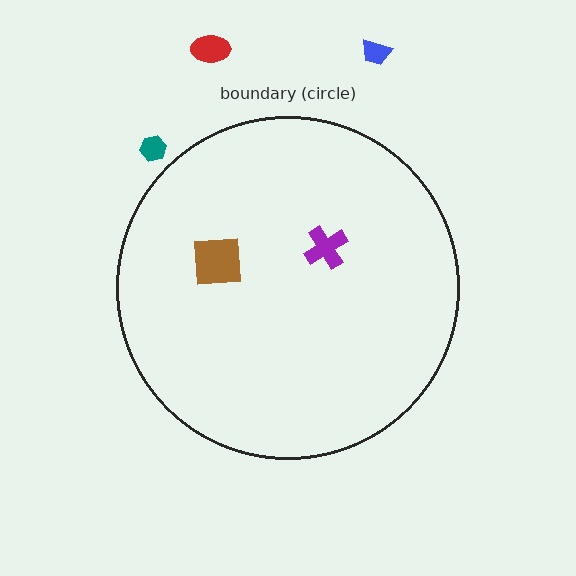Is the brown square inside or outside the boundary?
Inside.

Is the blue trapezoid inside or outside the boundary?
Outside.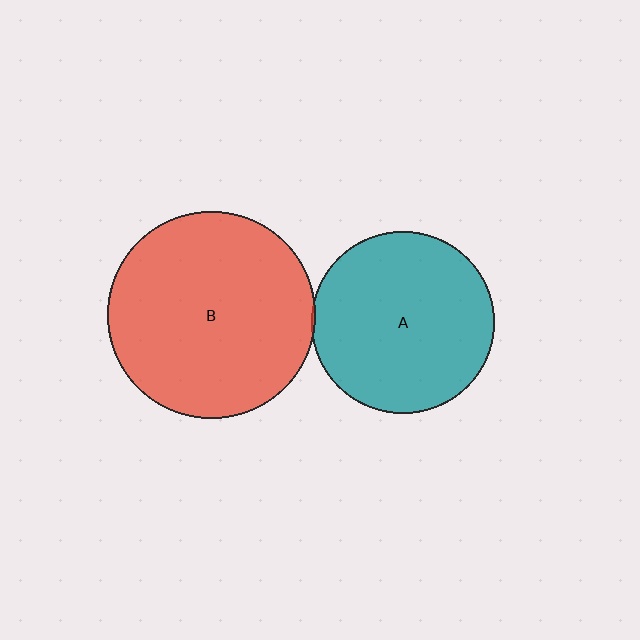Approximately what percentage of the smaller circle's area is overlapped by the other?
Approximately 5%.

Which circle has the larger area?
Circle B (red).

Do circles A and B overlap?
Yes.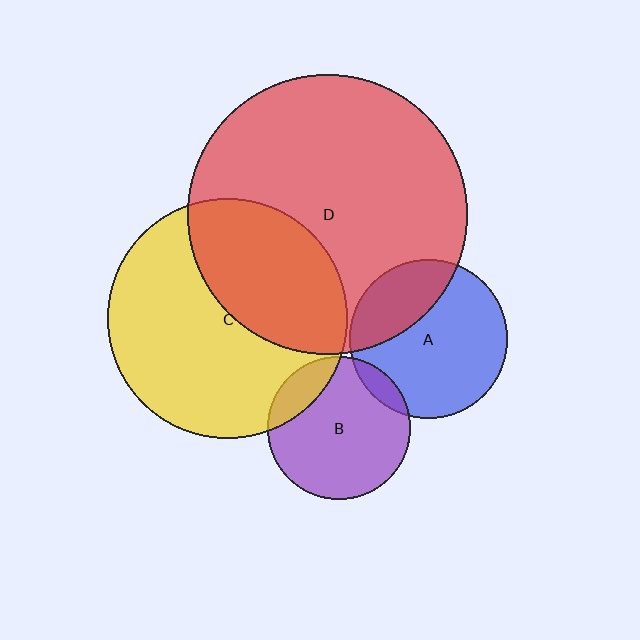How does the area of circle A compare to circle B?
Approximately 1.2 times.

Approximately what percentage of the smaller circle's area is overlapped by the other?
Approximately 10%.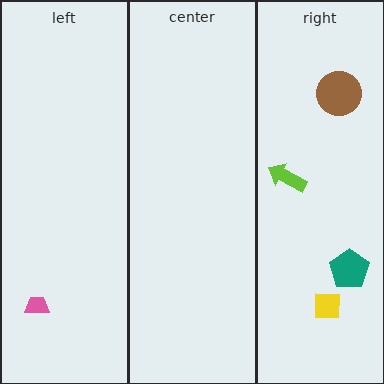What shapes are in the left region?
The pink trapezoid.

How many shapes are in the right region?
4.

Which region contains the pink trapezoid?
The left region.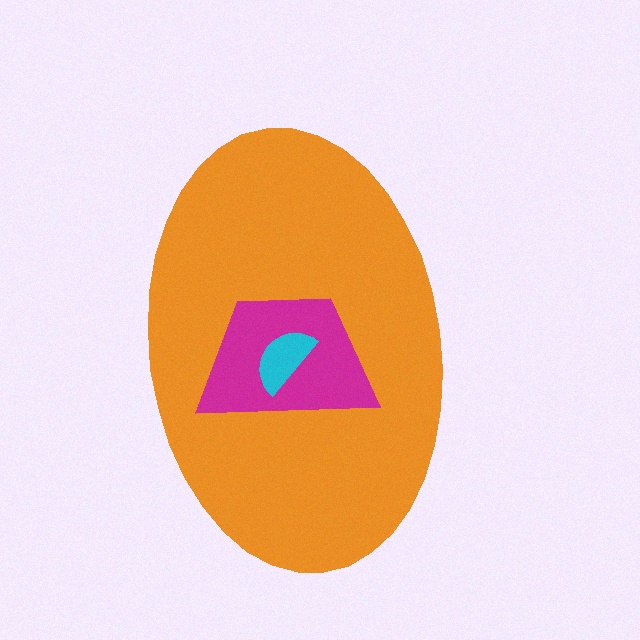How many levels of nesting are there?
3.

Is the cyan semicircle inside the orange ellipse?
Yes.